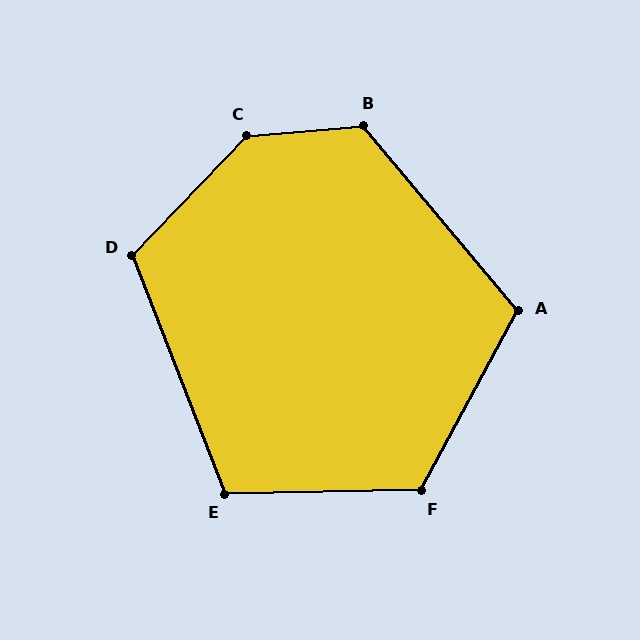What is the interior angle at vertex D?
Approximately 115 degrees (obtuse).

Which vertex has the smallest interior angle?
E, at approximately 110 degrees.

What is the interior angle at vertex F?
Approximately 119 degrees (obtuse).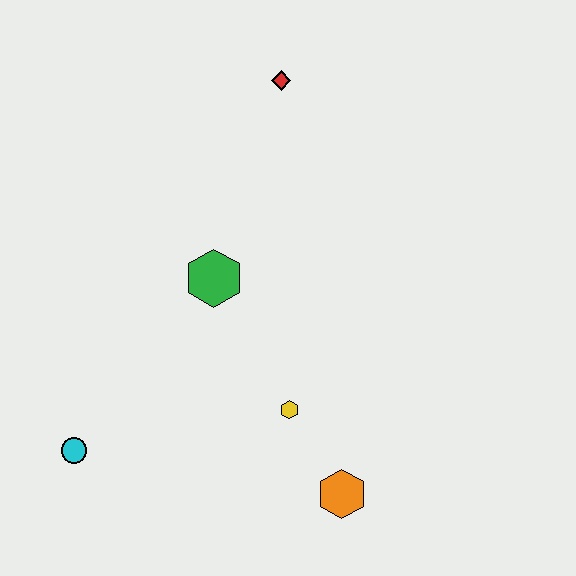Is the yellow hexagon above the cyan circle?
Yes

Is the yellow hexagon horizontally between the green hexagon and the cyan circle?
No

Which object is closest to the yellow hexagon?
The orange hexagon is closest to the yellow hexagon.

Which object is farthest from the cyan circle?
The red diamond is farthest from the cyan circle.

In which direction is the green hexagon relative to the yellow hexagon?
The green hexagon is above the yellow hexagon.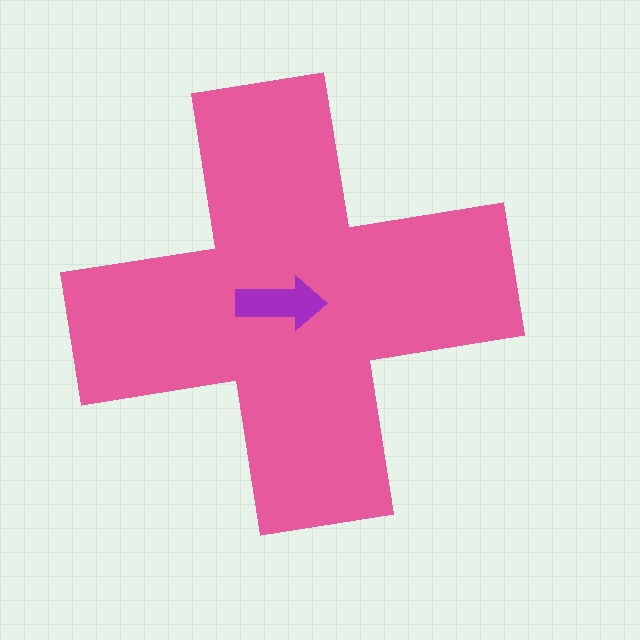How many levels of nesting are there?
2.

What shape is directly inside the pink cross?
The purple arrow.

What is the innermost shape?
The purple arrow.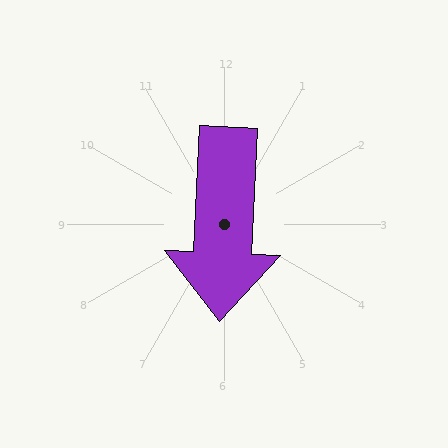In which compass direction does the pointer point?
South.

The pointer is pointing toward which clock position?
Roughly 6 o'clock.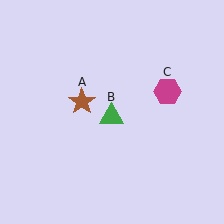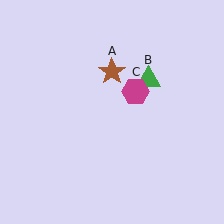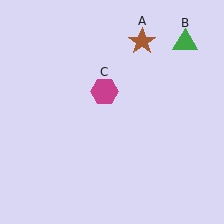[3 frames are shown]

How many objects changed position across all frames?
3 objects changed position: brown star (object A), green triangle (object B), magenta hexagon (object C).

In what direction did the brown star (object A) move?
The brown star (object A) moved up and to the right.